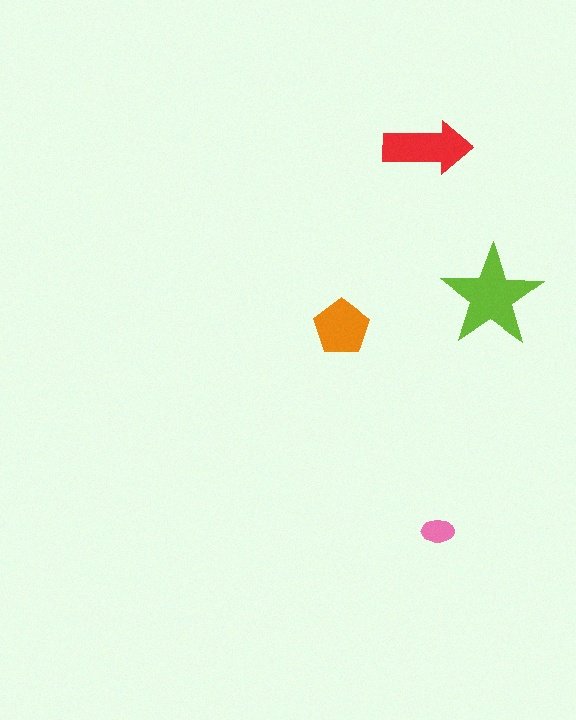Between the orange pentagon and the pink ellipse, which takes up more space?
The orange pentagon.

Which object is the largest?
The lime star.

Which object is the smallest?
The pink ellipse.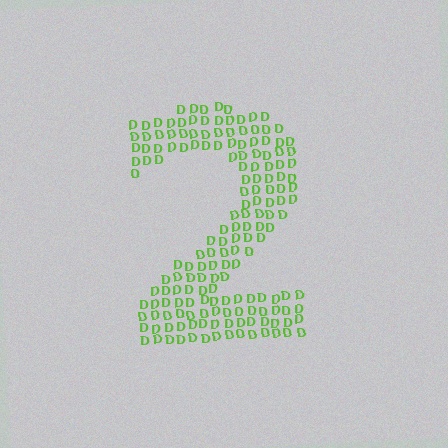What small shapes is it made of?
It is made of small letter D's.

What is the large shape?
The large shape is the digit 2.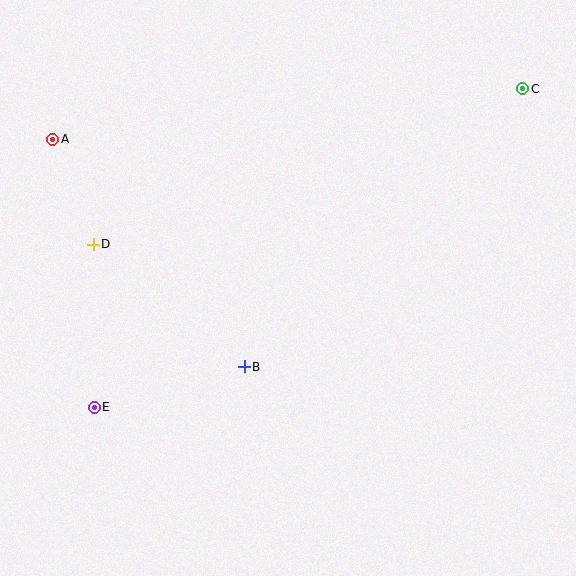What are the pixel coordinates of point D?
Point D is at (93, 244).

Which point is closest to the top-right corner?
Point C is closest to the top-right corner.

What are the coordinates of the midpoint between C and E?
The midpoint between C and E is at (309, 248).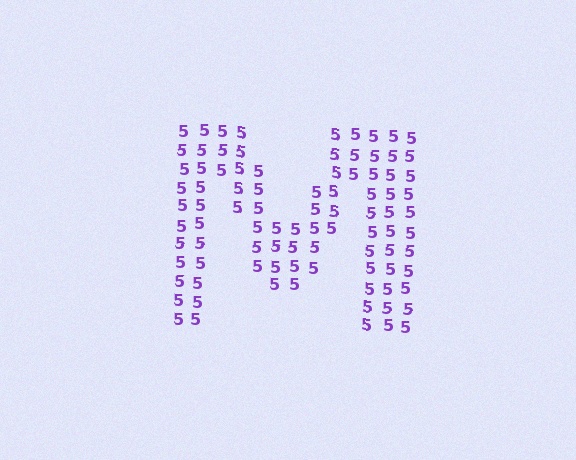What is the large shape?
The large shape is the letter M.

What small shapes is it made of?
It is made of small digit 5's.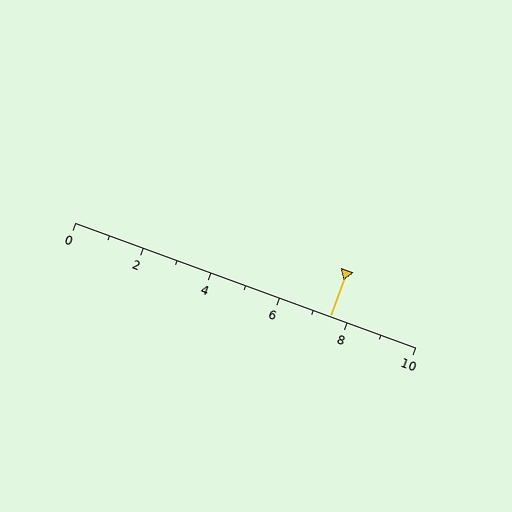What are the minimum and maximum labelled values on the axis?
The axis runs from 0 to 10.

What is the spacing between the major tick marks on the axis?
The major ticks are spaced 2 apart.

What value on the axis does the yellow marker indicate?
The marker indicates approximately 7.5.